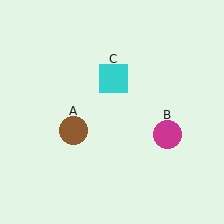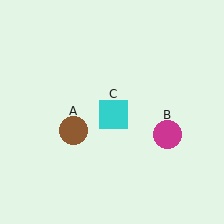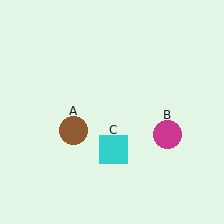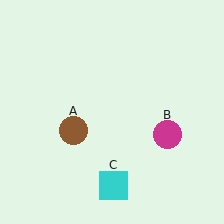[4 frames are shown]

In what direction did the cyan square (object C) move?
The cyan square (object C) moved down.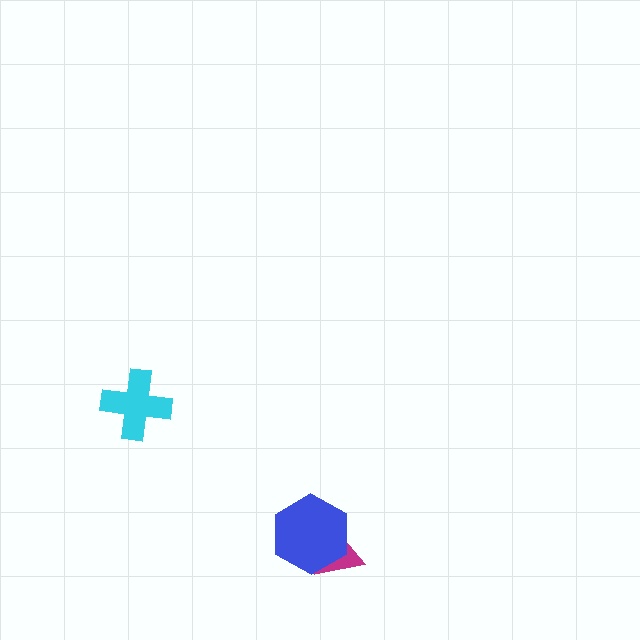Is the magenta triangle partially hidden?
Yes, it is partially covered by another shape.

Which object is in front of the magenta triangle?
The blue hexagon is in front of the magenta triangle.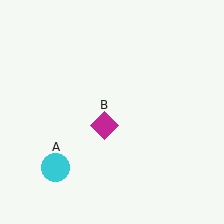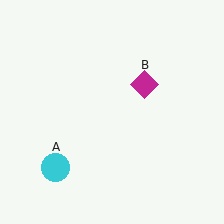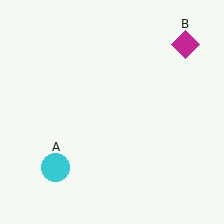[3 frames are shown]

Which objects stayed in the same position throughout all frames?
Cyan circle (object A) remained stationary.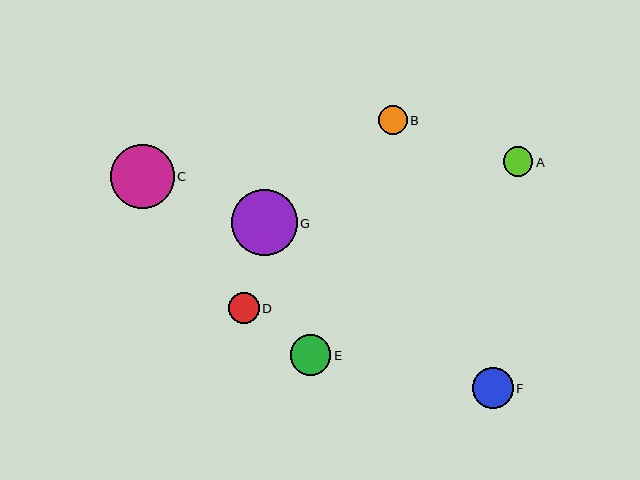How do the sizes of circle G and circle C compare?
Circle G and circle C are approximately the same size.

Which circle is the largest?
Circle G is the largest with a size of approximately 66 pixels.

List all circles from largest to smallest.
From largest to smallest: G, C, F, E, D, A, B.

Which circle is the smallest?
Circle B is the smallest with a size of approximately 29 pixels.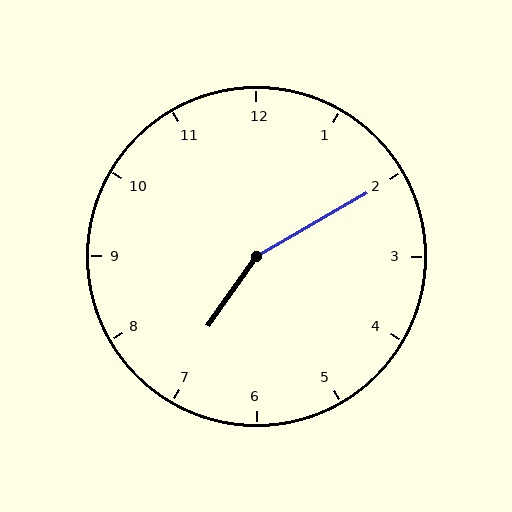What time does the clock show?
7:10.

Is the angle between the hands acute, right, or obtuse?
It is obtuse.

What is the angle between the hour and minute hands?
Approximately 155 degrees.